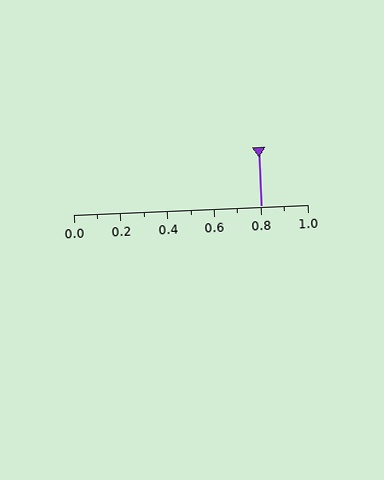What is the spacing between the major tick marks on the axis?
The major ticks are spaced 0.2 apart.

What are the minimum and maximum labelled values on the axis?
The axis runs from 0.0 to 1.0.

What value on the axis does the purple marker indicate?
The marker indicates approximately 0.8.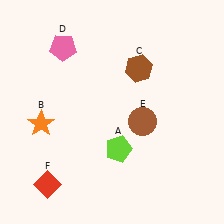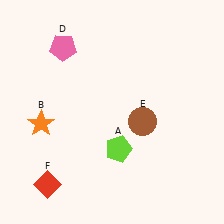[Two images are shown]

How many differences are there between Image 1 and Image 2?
There is 1 difference between the two images.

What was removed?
The brown hexagon (C) was removed in Image 2.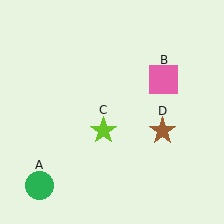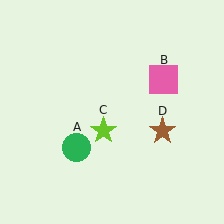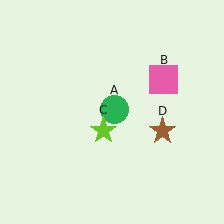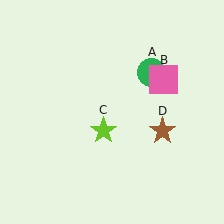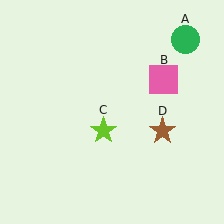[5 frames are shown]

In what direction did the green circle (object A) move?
The green circle (object A) moved up and to the right.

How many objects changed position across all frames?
1 object changed position: green circle (object A).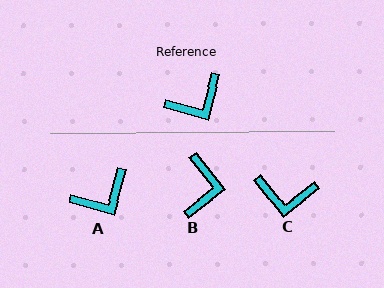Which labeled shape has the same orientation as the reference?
A.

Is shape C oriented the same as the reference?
No, it is off by about 36 degrees.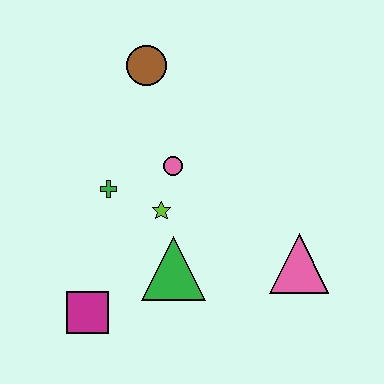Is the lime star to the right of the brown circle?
Yes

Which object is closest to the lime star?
The pink circle is closest to the lime star.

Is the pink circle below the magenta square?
No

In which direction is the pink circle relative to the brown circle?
The pink circle is below the brown circle.